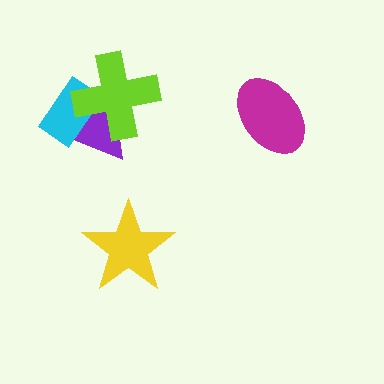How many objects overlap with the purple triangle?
2 objects overlap with the purple triangle.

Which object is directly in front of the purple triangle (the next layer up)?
The cyan rectangle is directly in front of the purple triangle.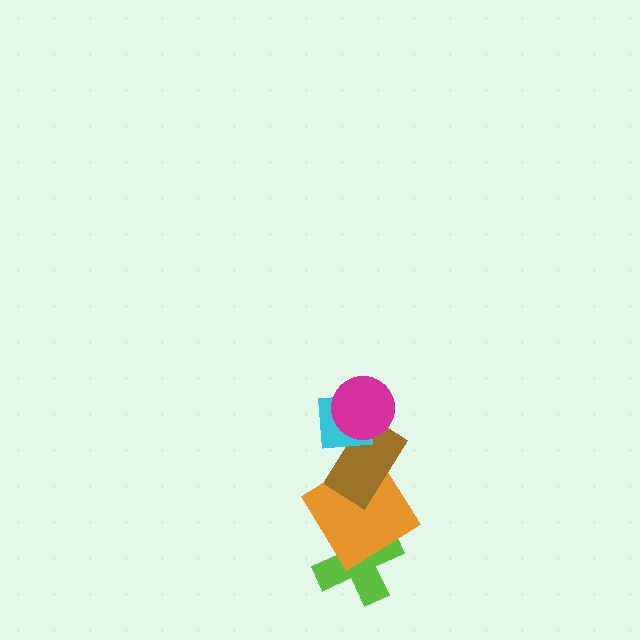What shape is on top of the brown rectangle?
The cyan square is on top of the brown rectangle.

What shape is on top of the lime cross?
The orange diamond is on top of the lime cross.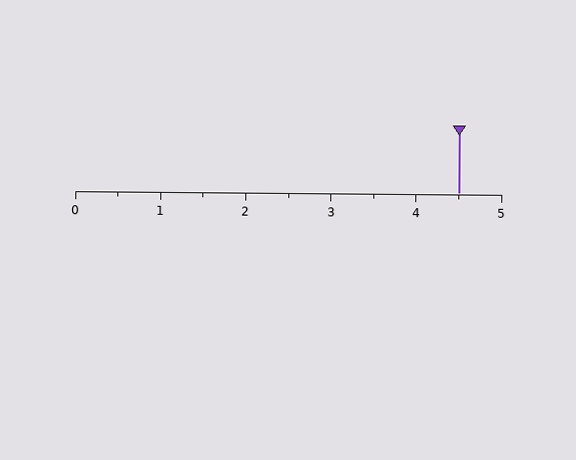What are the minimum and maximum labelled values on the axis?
The axis runs from 0 to 5.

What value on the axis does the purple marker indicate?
The marker indicates approximately 4.5.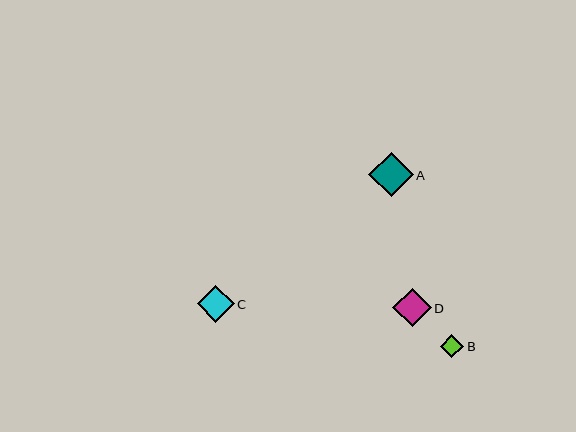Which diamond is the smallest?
Diamond B is the smallest with a size of approximately 23 pixels.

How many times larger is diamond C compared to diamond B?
Diamond C is approximately 1.6 times the size of diamond B.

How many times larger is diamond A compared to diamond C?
Diamond A is approximately 1.2 times the size of diamond C.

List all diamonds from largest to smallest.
From largest to smallest: A, D, C, B.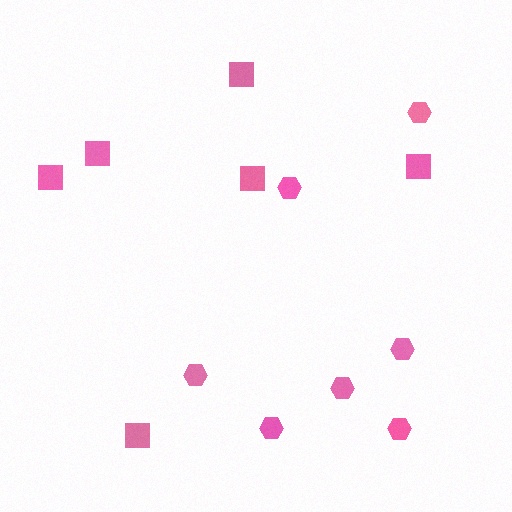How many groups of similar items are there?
There are 2 groups: one group of hexagons (7) and one group of squares (6).